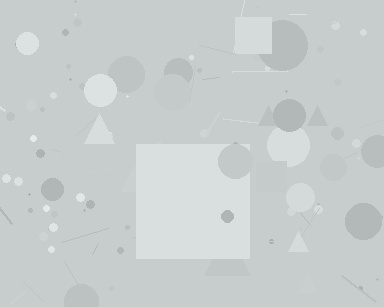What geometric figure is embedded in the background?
A square is embedded in the background.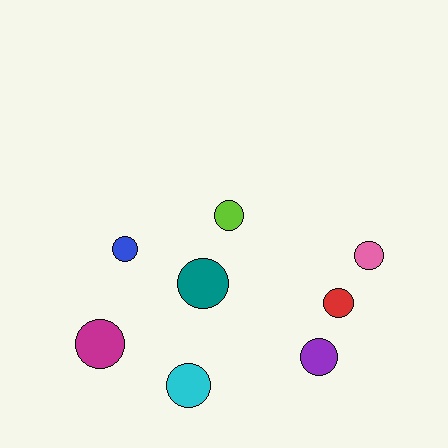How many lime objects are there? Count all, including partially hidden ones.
There is 1 lime object.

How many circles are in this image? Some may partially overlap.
There are 8 circles.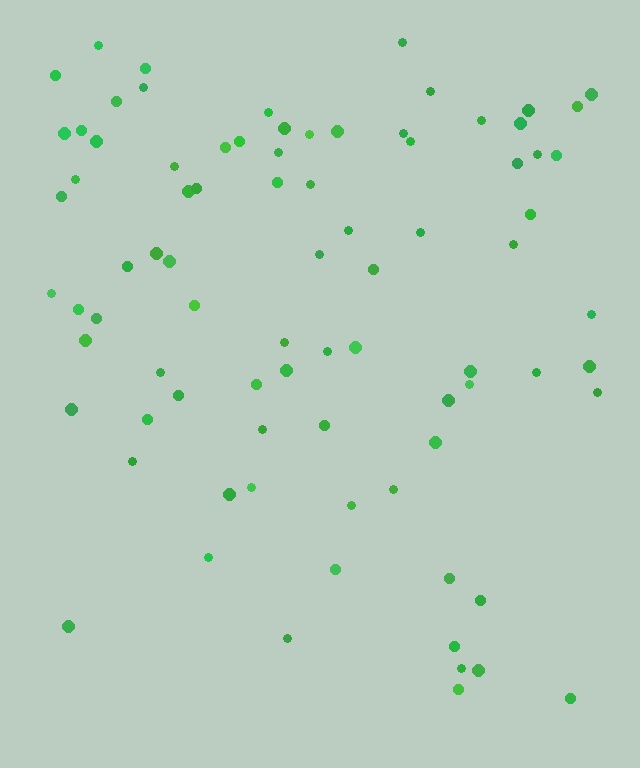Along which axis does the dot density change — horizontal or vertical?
Vertical.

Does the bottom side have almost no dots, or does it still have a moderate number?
Still a moderate number, just noticeably fewer than the top.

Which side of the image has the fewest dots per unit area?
The bottom.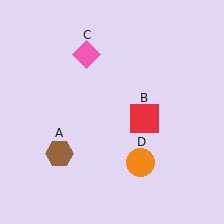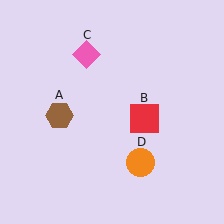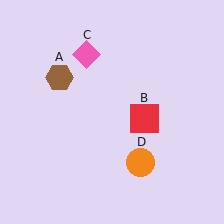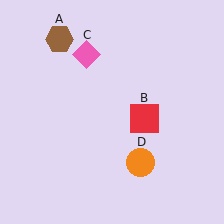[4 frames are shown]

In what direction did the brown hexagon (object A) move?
The brown hexagon (object A) moved up.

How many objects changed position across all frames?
1 object changed position: brown hexagon (object A).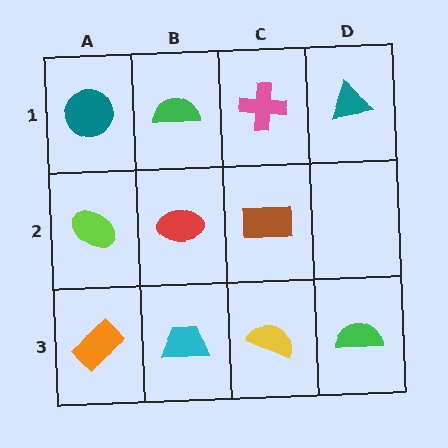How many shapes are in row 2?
3 shapes.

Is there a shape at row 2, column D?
No, that cell is empty.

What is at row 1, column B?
A green semicircle.